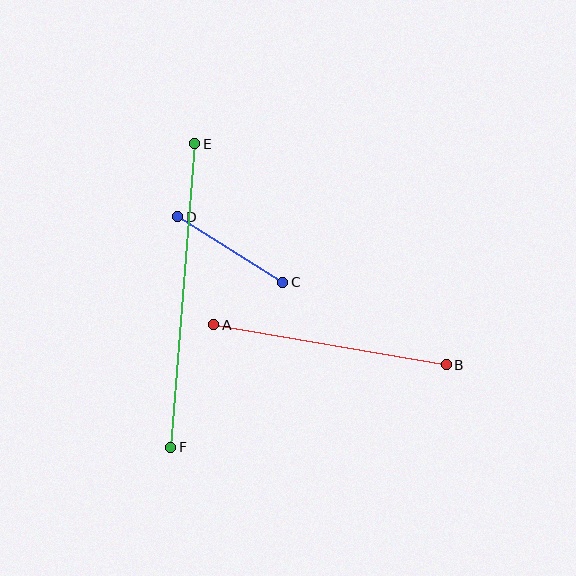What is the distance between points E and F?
The distance is approximately 305 pixels.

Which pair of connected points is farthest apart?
Points E and F are farthest apart.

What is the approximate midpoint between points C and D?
The midpoint is at approximately (230, 249) pixels.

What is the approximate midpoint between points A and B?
The midpoint is at approximately (330, 345) pixels.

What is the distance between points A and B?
The distance is approximately 236 pixels.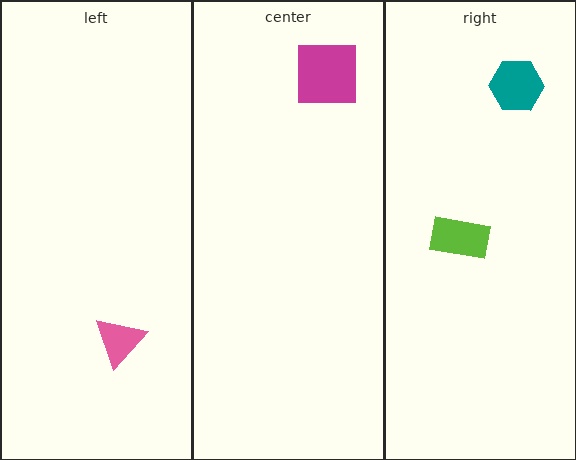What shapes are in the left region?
The pink triangle.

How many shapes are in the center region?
1.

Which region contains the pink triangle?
The left region.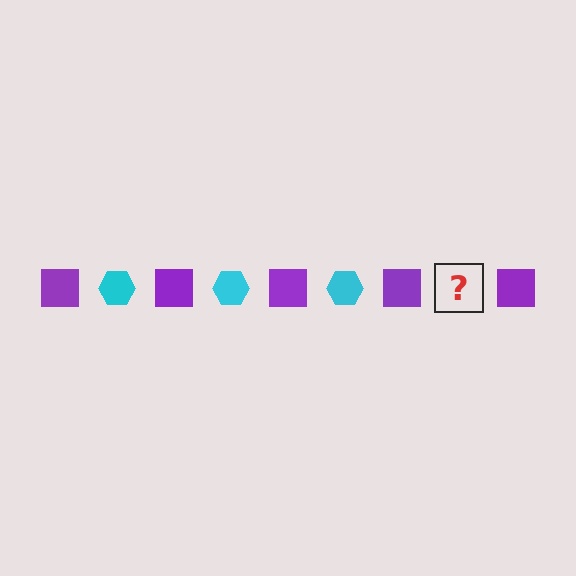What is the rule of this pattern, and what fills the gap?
The rule is that the pattern alternates between purple square and cyan hexagon. The gap should be filled with a cyan hexagon.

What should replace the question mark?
The question mark should be replaced with a cyan hexagon.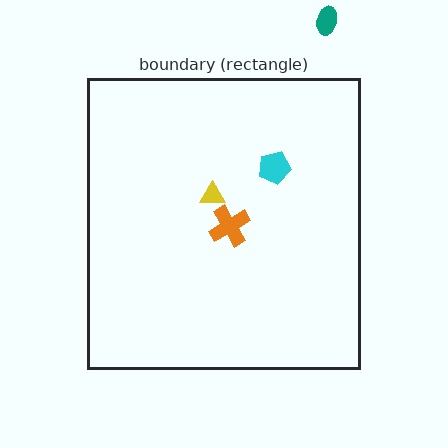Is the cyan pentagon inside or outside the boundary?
Inside.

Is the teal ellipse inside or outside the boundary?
Outside.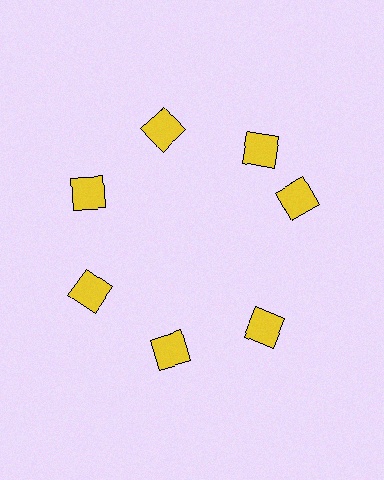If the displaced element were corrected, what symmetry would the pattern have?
It would have 7-fold rotational symmetry — the pattern would map onto itself every 51 degrees.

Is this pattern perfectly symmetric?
No. The 7 yellow diamonds are arranged in a ring, but one element near the 3 o'clock position is rotated out of alignment along the ring, breaking the 7-fold rotational symmetry.